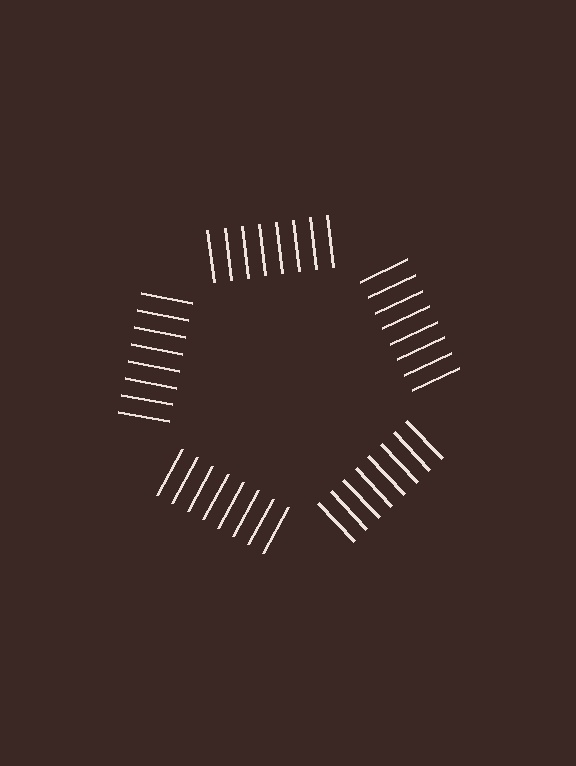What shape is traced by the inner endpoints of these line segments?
An illusory pentagon — the line segments terminate on its edges but no continuous stroke is drawn.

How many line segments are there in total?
40 — 8 along each of the 5 edges.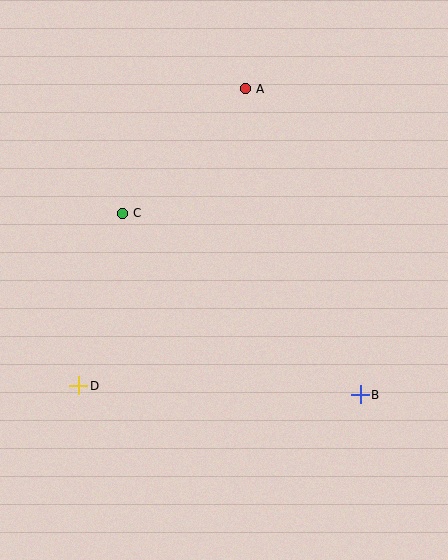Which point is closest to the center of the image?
Point C at (122, 213) is closest to the center.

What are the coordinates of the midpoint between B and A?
The midpoint between B and A is at (303, 242).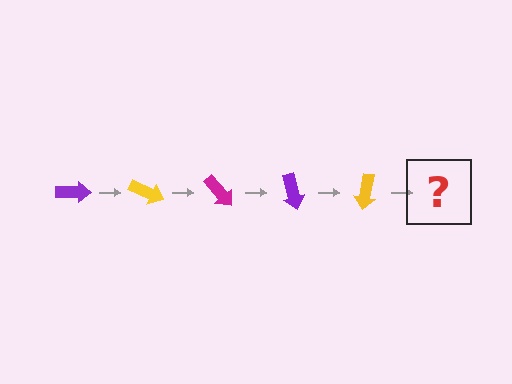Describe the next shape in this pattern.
It should be a magenta arrow, rotated 125 degrees from the start.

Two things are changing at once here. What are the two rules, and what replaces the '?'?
The two rules are that it rotates 25 degrees each step and the color cycles through purple, yellow, and magenta. The '?' should be a magenta arrow, rotated 125 degrees from the start.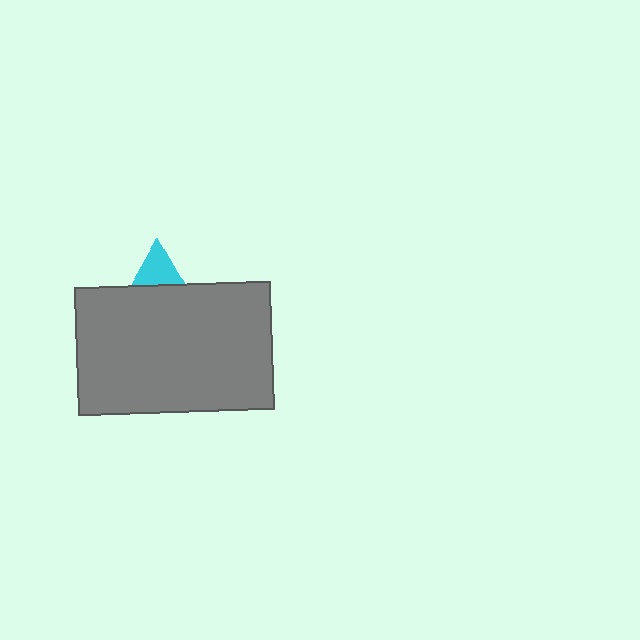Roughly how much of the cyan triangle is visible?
A small part of it is visible (roughly 31%).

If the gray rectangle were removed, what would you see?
You would see the complete cyan triangle.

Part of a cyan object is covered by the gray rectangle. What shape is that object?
It is a triangle.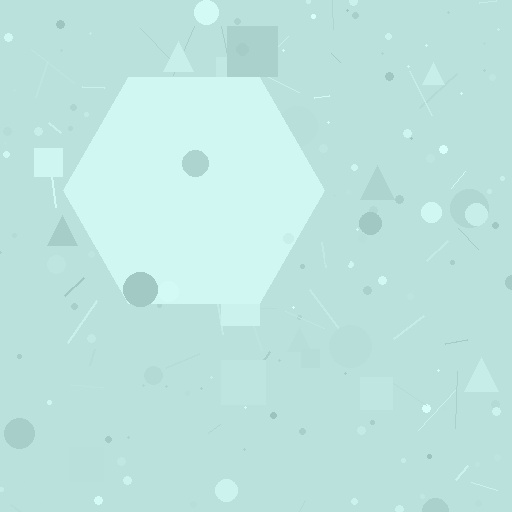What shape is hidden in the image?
A hexagon is hidden in the image.